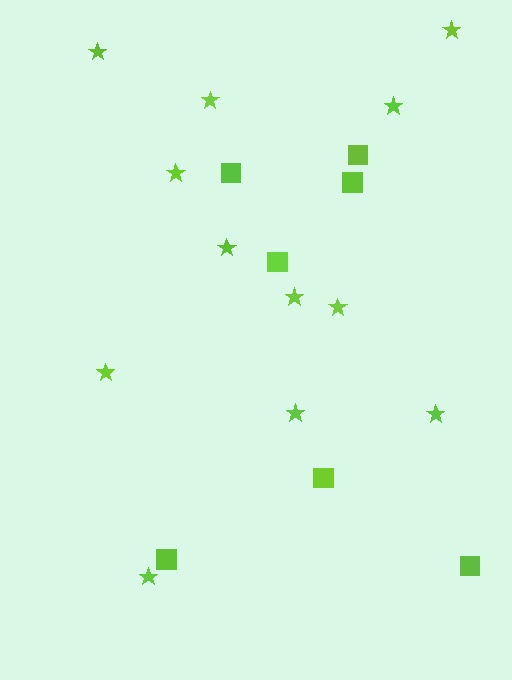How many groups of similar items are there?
There are 2 groups: one group of stars (12) and one group of squares (7).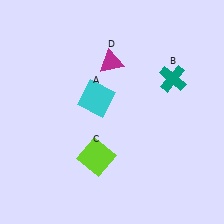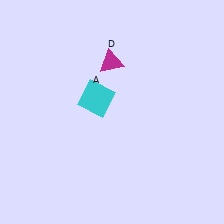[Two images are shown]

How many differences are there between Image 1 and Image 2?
There are 2 differences between the two images.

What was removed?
The lime square (C), the teal cross (B) were removed in Image 2.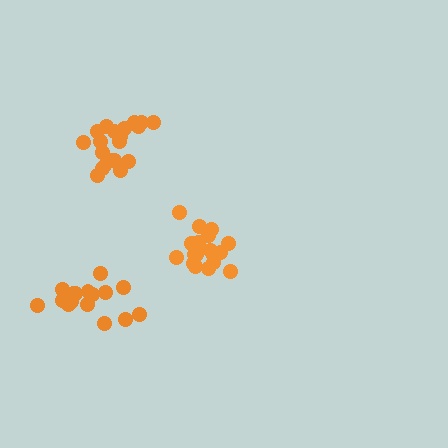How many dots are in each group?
Group 1: 20 dots, Group 2: 20 dots, Group 3: 16 dots (56 total).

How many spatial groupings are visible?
There are 3 spatial groupings.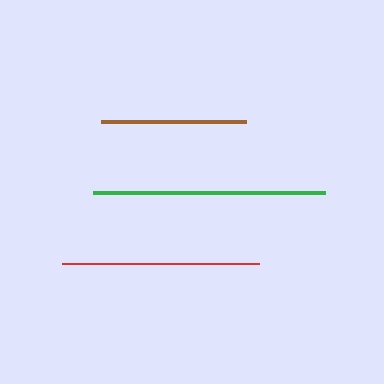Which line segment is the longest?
The green line is the longest at approximately 232 pixels.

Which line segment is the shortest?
The brown line is the shortest at approximately 145 pixels.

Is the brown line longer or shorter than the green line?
The green line is longer than the brown line.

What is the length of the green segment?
The green segment is approximately 232 pixels long.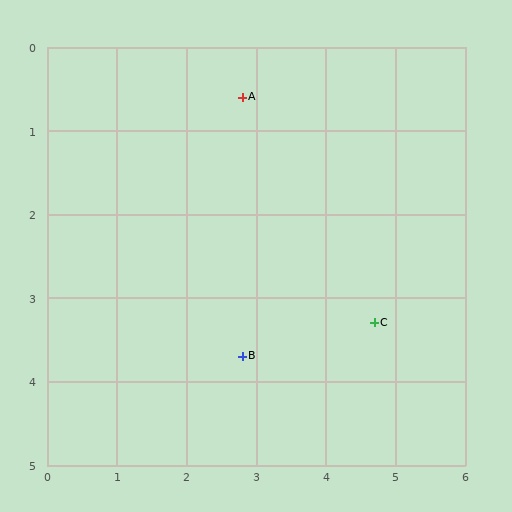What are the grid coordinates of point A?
Point A is at approximately (2.8, 0.6).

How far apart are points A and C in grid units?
Points A and C are about 3.3 grid units apart.